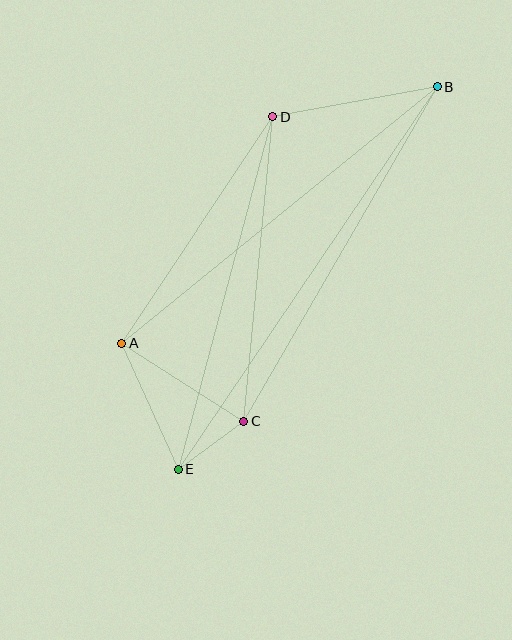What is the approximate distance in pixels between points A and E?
The distance between A and E is approximately 138 pixels.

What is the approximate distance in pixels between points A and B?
The distance between A and B is approximately 407 pixels.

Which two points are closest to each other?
Points C and E are closest to each other.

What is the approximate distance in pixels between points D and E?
The distance between D and E is approximately 365 pixels.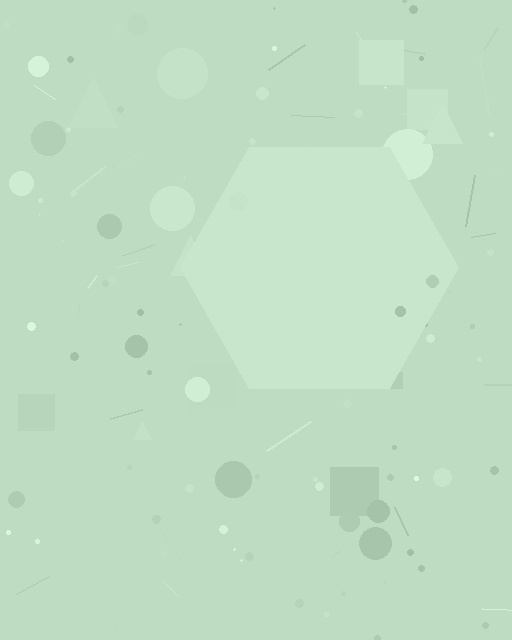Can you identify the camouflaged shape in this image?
The camouflaged shape is a hexagon.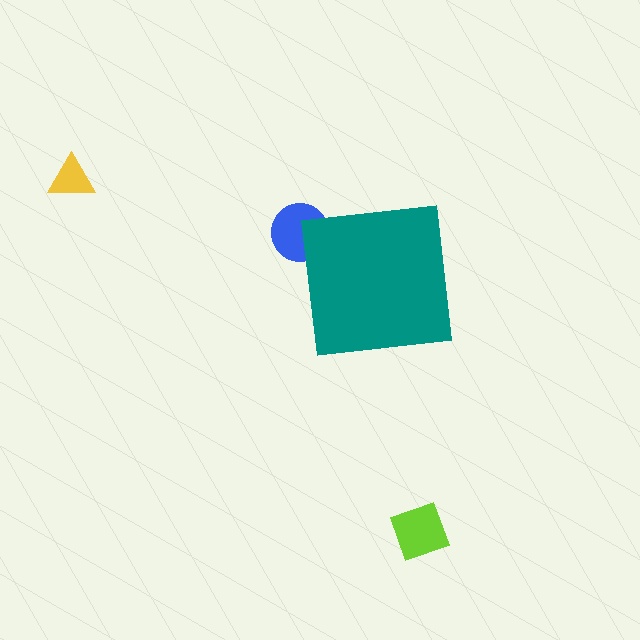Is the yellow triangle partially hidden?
No, the yellow triangle is fully visible.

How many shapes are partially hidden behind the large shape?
1 shape is partially hidden.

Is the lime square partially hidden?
No, the lime square is fully visible.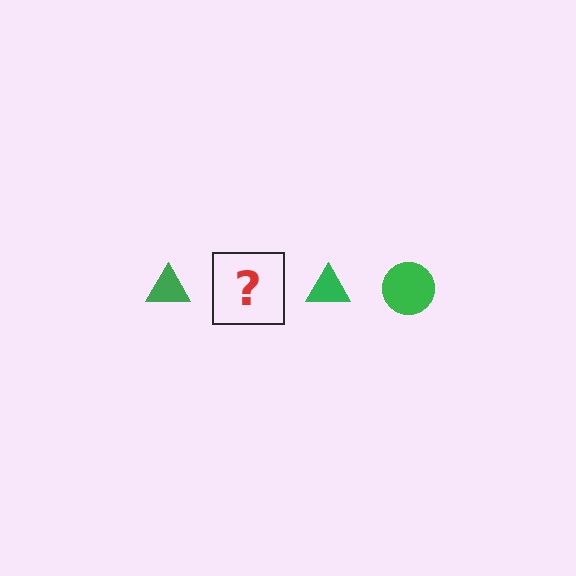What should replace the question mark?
The question mark should be replaced with a green circle.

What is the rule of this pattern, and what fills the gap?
The rule is that the pattern cycles through triangle, circle shapes in green. The gap should be filled with a green circle.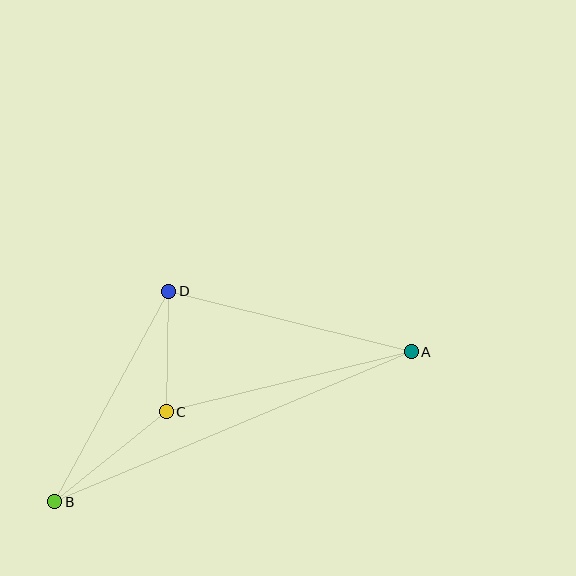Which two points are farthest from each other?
Points A and B are farthest from each other.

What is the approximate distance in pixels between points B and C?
The distance between B and C is approximately 143 pixels.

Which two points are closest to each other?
Points C and D are closest to each other.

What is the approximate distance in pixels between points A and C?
The distance between A and C is approximately 252 pixels.